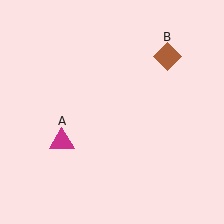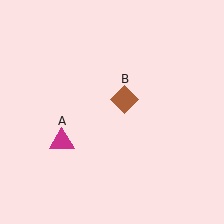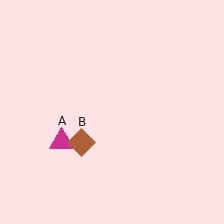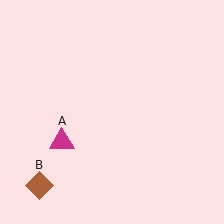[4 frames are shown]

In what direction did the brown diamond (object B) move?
The brown diamond (object B) moved down and to the left.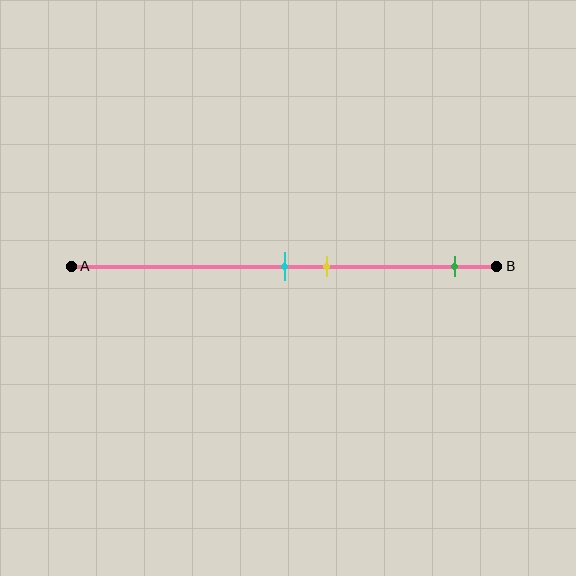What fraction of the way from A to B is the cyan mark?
The cyan mark is approximately 50% (0.5) of the way from A to B.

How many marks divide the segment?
There are 3 marks dividing the segment.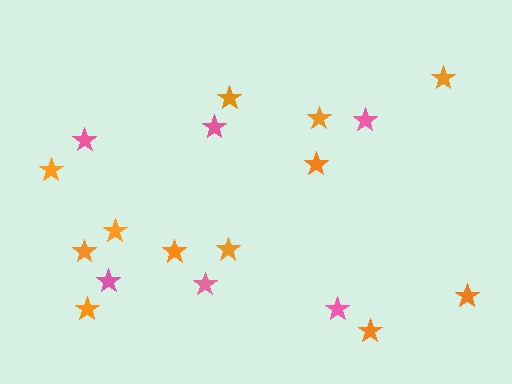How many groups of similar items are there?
There are 2 groups: one group of orange stars (12) and one group of pink stars (6).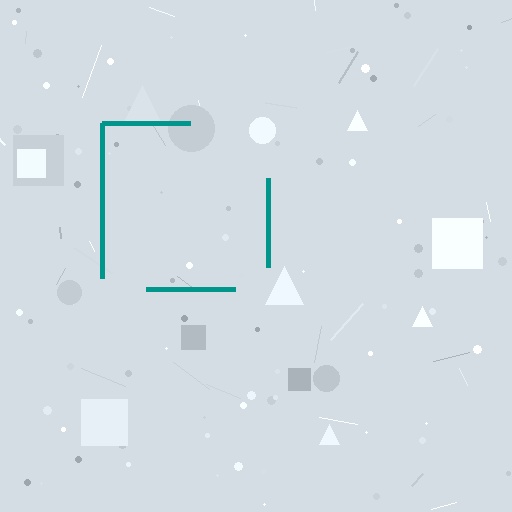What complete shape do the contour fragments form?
The contour fragments form a square.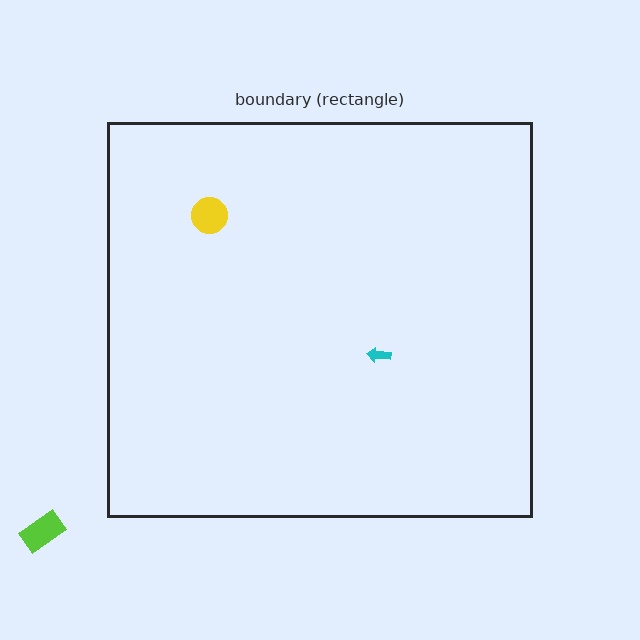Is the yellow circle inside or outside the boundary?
Inside.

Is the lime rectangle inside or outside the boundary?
Outside.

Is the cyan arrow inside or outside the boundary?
Inside.